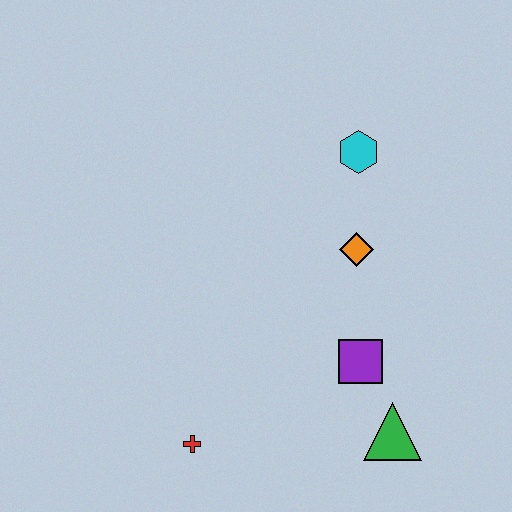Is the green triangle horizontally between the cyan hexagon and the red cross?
No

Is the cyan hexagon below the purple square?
No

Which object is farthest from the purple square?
The cyan hexagon is farthest from the purple square.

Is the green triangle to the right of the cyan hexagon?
Yes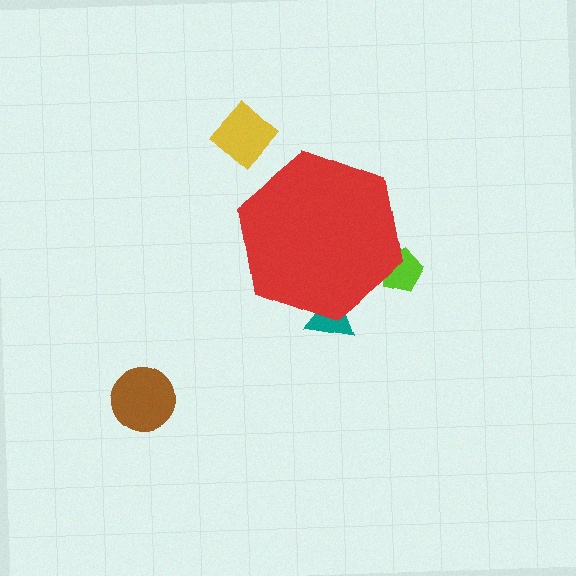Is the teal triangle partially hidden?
Yes, the teal triangle is partially hidden behind the red hexagon.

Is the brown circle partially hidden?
No, the brown circle is fully visible.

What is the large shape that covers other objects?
A red hexagon.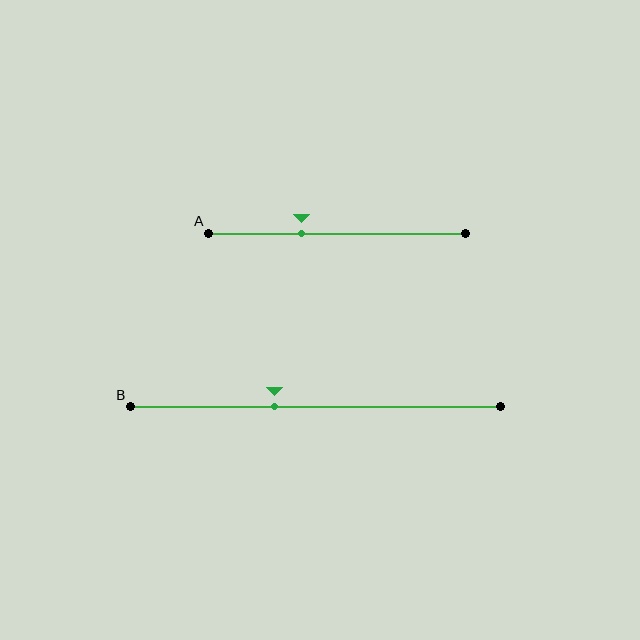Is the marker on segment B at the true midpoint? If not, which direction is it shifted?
No, the marker on segment B is shifted to the left by about 11% of the segment length.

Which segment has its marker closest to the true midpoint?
Segment B has its marker closest to the true midpoint.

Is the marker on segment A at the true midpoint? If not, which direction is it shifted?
No, the marker on segment A is shifted to the left by about 14% of the segment length.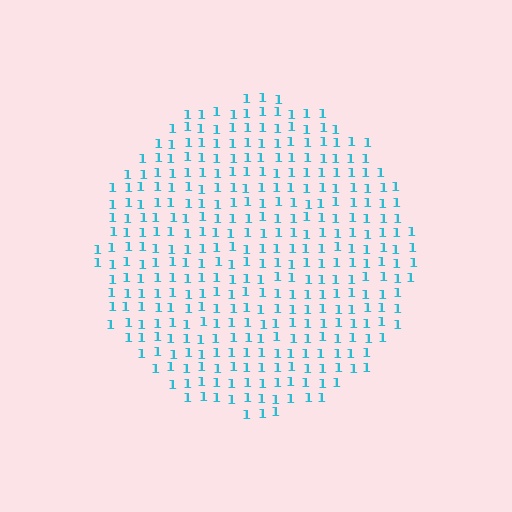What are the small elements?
The small elements are digit 1's.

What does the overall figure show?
The overall figure shows a circle.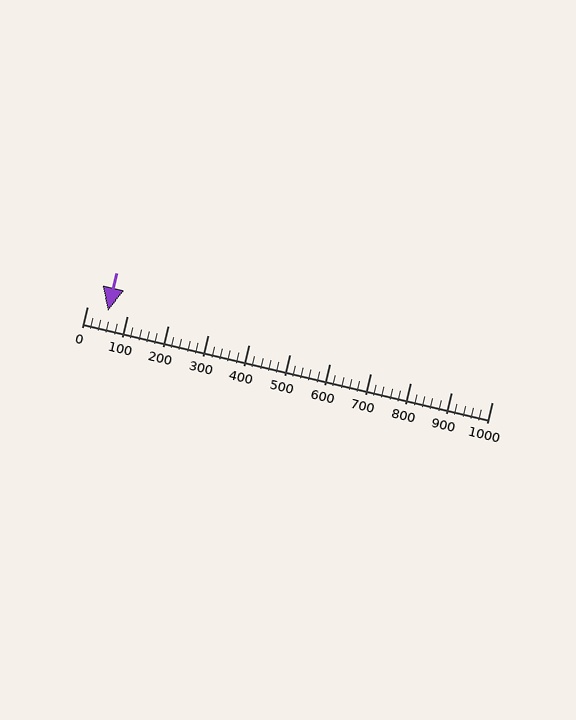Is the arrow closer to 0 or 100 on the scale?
The arrow is closer to 100.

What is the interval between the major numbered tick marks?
The major tick marks are spaced 100 units apart.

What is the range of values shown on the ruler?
The ruler shows values from 0 to 1000.